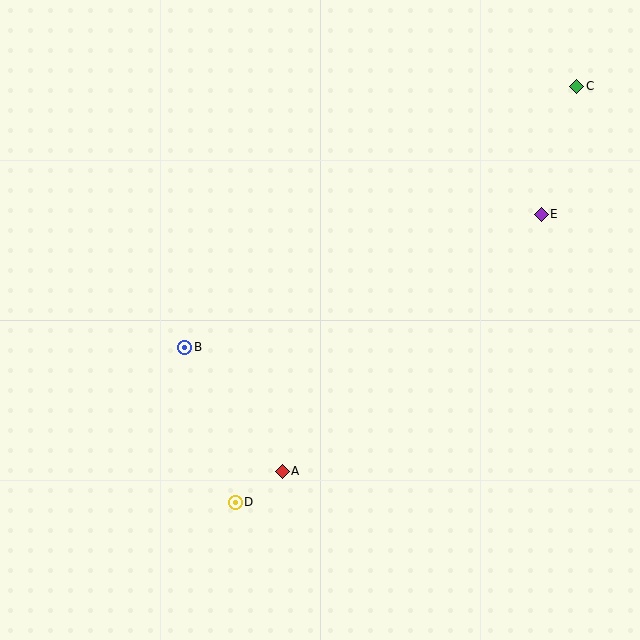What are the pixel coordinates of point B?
Point B is at (185, 347).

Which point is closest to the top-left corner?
Point B is closest to the top-left corner.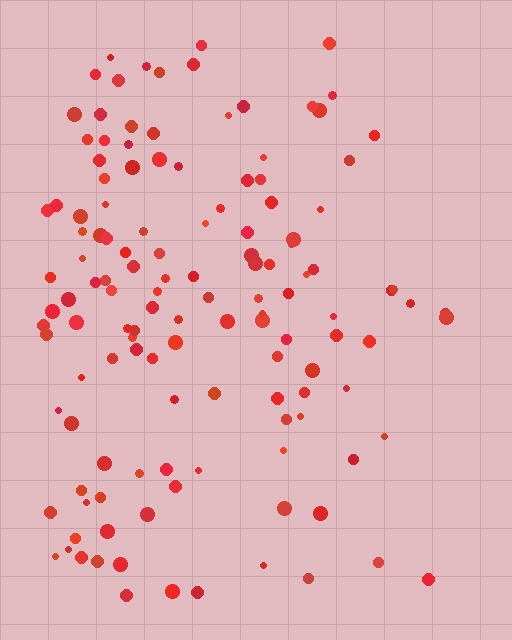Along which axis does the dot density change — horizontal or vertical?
Horizontal.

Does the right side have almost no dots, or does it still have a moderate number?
Still a moderate number, just noticeably fewer than the left.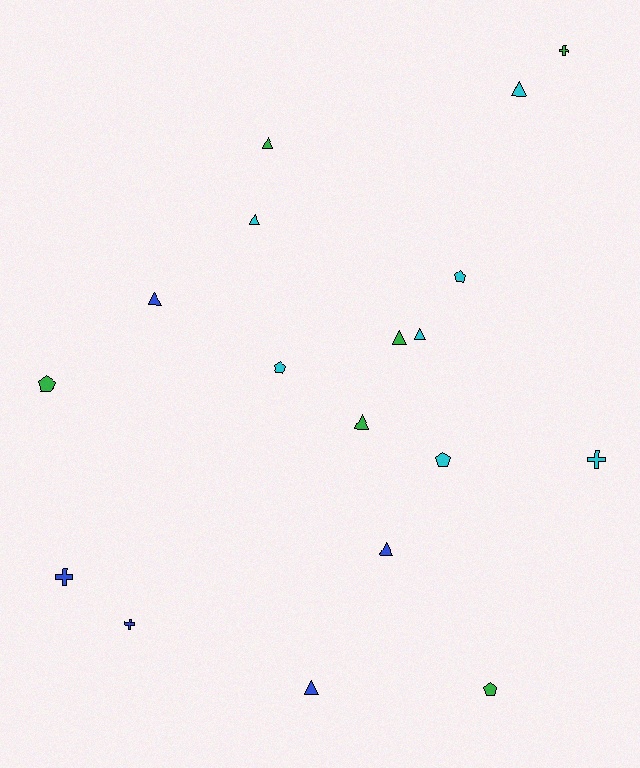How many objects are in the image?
There are 18 objects.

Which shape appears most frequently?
Triangle, with 9 objects.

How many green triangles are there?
There are 3 green triangles.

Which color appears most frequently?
Cyan, with 7 objects.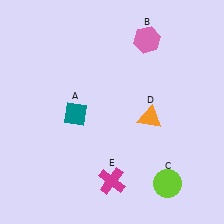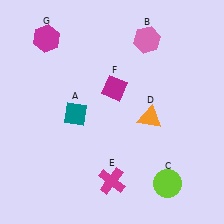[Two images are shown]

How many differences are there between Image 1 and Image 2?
There are 2 differences between the two images.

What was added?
A magenta diamond (F), a magenta hexagon (G) were added in Image 2.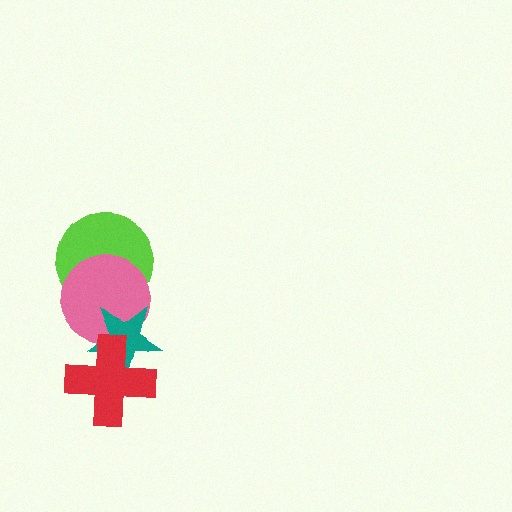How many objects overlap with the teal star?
2 objects overlap with the teal star.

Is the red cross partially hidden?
No, no other shape covers it.